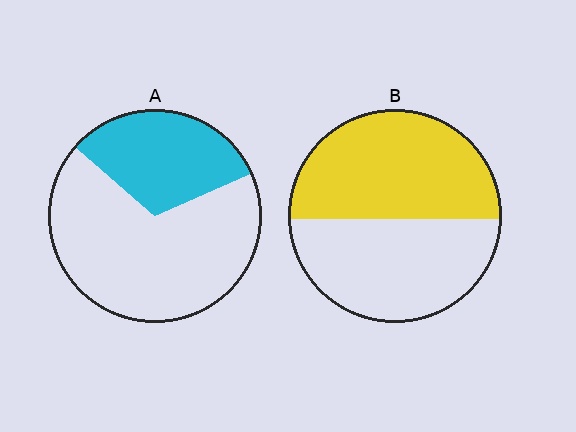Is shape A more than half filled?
No.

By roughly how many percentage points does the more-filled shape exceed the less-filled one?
By roughly 20 percentage points (B over A).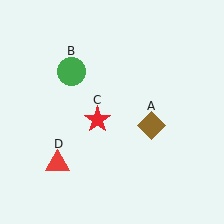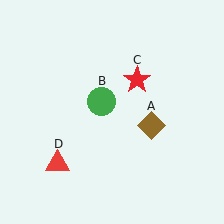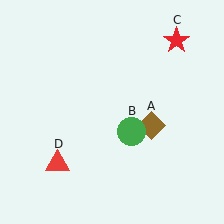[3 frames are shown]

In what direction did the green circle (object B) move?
The green circle (object B) moved down and to the right.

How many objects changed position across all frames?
2 objects changed position: green circle (object B), red star (object C).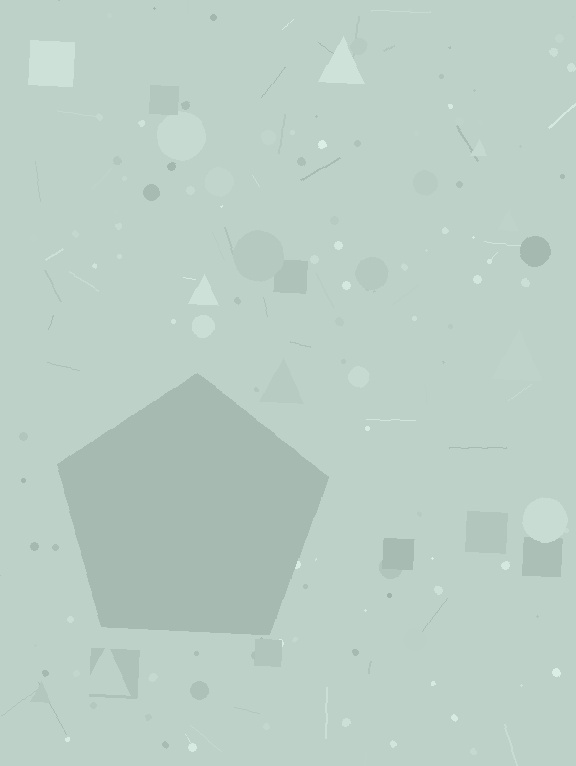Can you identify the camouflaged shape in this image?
The camouflaged shape is a pentagon.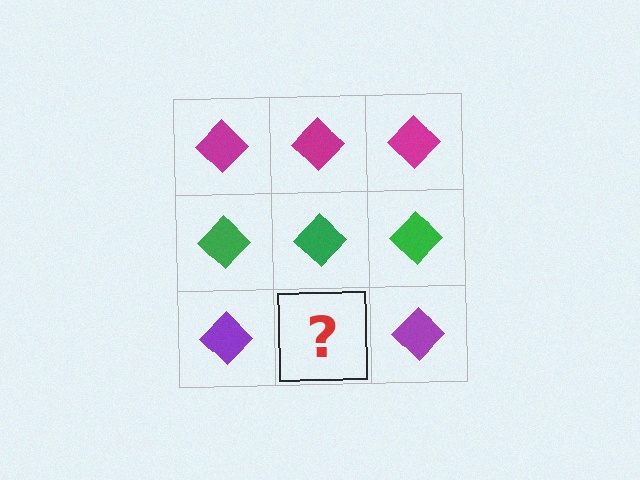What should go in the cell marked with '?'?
The missing cell should contain a purple diamond.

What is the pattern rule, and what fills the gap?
The rule is that each row has a consistent color. The gap should be filled with a purple diamond.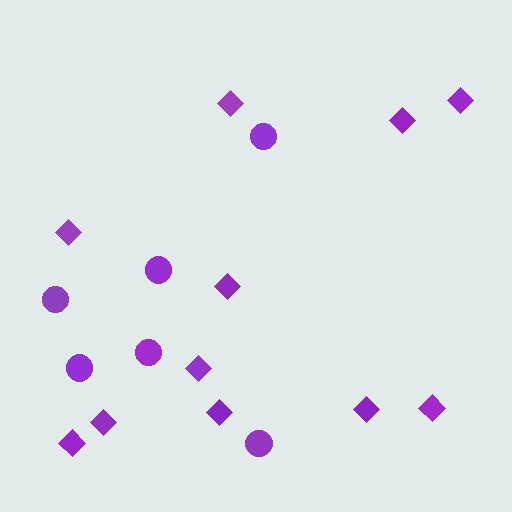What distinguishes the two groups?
There are 2 groups: one group of circles (6) and one group of diamonds (11).